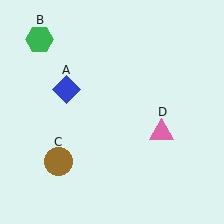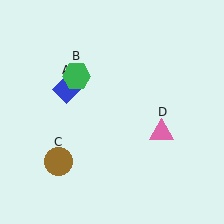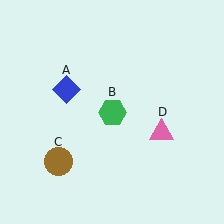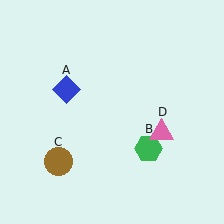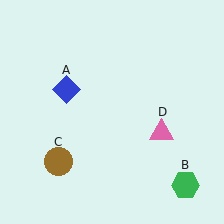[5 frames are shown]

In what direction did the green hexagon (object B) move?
The green hexagon (object B) moved down and to the right.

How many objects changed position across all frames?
1 object changed position: green hexagon (object B).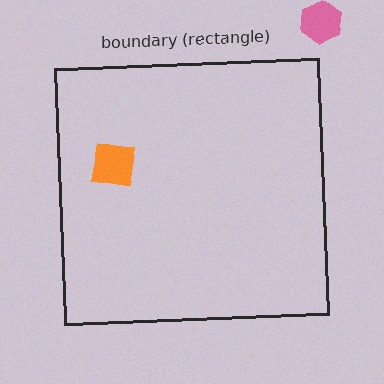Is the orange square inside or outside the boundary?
Inside.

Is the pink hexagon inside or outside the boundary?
Outside.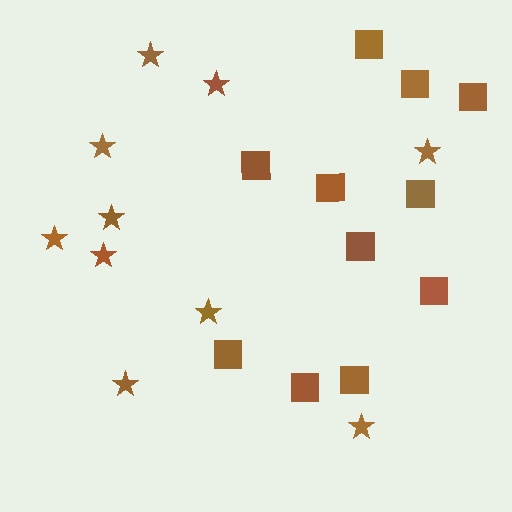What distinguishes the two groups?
There are 2 groups: one group of squares (11) and one group of stars (10).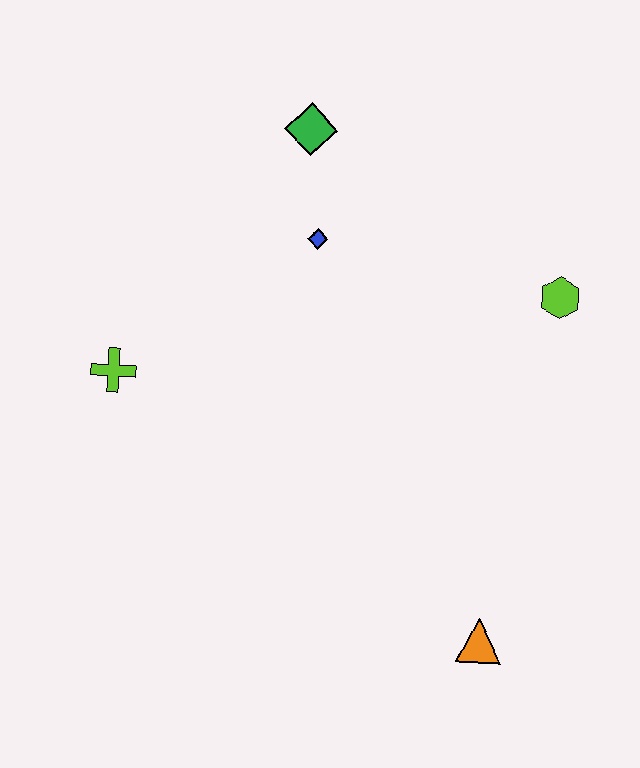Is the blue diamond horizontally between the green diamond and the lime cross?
No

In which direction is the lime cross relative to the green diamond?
The lime cross is below the green diamond.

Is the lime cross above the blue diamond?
No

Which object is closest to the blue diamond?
The green diamond is closest to the blue diamond.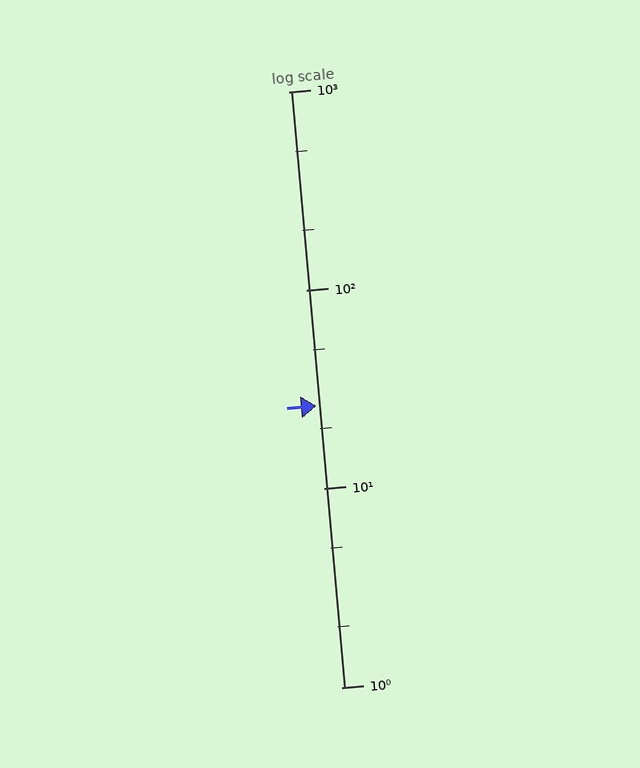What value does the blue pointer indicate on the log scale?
The pointer indicates approximately 26.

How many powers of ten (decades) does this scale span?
The scale spans 3 decades, from 1 to 1000.